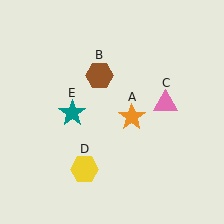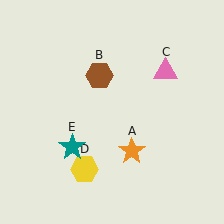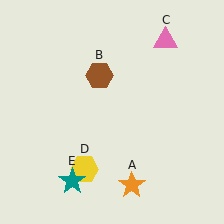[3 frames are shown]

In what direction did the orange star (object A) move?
The orange star (object A) moved down.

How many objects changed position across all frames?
3 objects changed position: orange star (object A), pink triangle (object C), teal star (object E).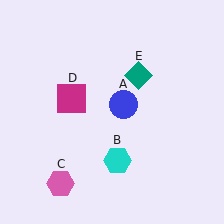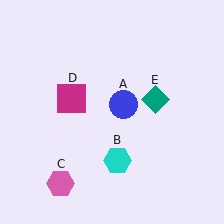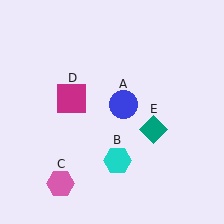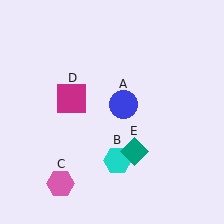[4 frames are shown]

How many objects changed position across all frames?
1 object changed position: teal diamond (object E).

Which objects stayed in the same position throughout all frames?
Blue circle (object A) and cyan hexagon (object B) and pink hexagon (object C) and magenta square (object D) remained stationary.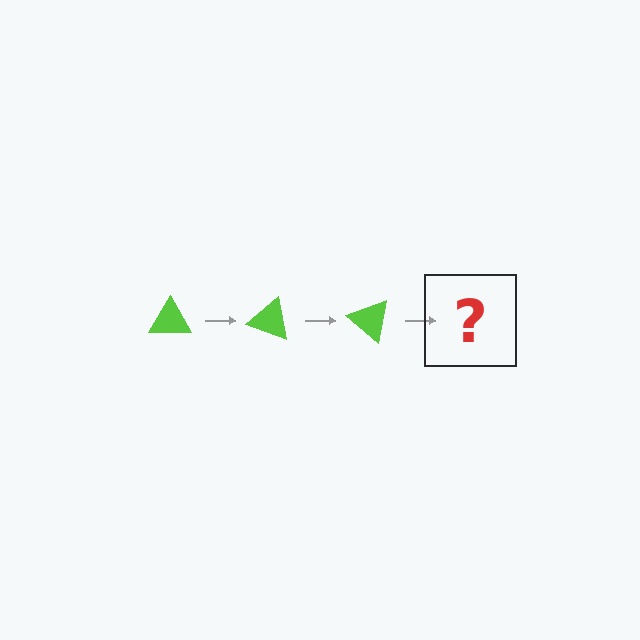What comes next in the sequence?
The next element should be a lime triangle rotated 60 degrees.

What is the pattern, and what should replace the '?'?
The pattern is that the triangle rotates 20 degrees each step. The '?' should be a lime triangle rotated 60 degrees.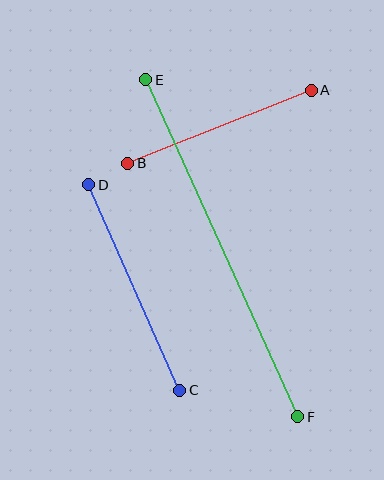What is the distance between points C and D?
The distance is approximately 225 pixels.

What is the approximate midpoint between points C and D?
The midpoint is at approximately (134, 287) pixels.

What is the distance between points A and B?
The distance is approximately 198 pixels.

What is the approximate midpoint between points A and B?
The midpoint is at approximately (219, 127) pixels.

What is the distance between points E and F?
The distance is approximately 370 pixels.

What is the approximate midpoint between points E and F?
The midpoint is at approximately (222, 248) pixels.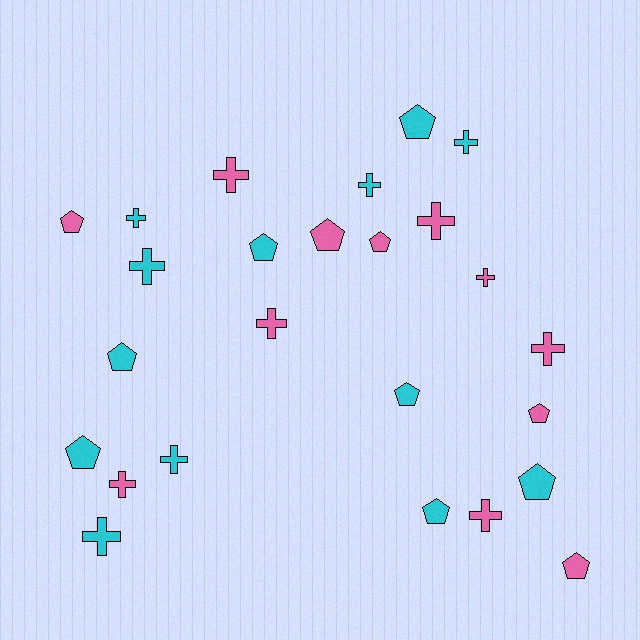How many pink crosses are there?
There are 7 pink crosses.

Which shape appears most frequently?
Cross, with 13 objects.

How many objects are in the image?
There are 25 objects.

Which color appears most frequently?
Cyan, with 13 objects.